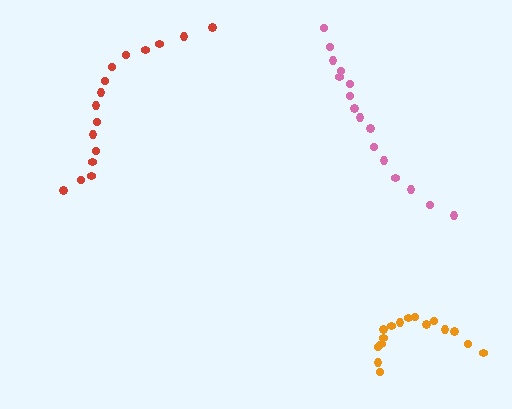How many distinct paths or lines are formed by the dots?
There are 3 distinct paths.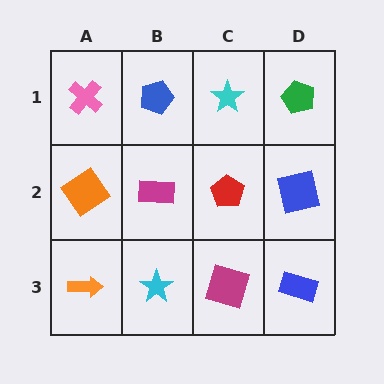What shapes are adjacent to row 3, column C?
A red pentagon (row 2, column C), a cyan star (row 3, column B), a blue rectangle (row 3, column D).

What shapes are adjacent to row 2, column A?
A pink cross (row 1, column A), an orange arrow (row 3, column A), a magenta rectangle (row 2, column B).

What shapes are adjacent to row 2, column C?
A cyan star (row 1, column C), a magenta square (row 3, column C), a magenta rectangle (row 2, column B), a blue square (row 2, column D).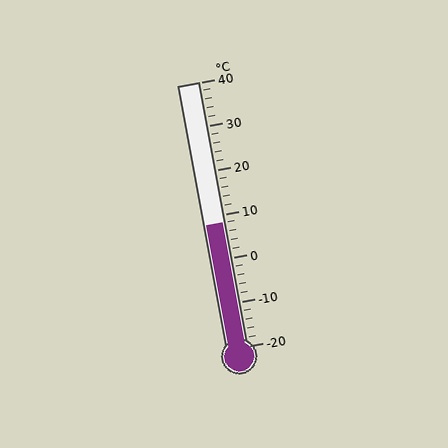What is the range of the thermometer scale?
The thermometer scale ranges from -20°C to 40°C.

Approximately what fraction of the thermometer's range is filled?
The thermometer is filled to approximately 45% of its range.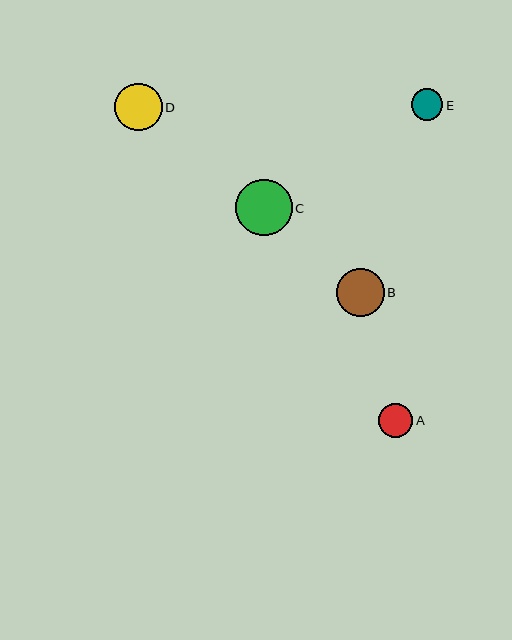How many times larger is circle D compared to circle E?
Circle D is approximately 1.5 times the size of circle E.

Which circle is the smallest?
Circle E is the smallest with a size of approximately 31 pixels.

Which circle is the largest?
Circle C is the largest with a size of approximately 56 pixels.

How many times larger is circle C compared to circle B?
Circle C is approximately 1.2 times the size of circle B.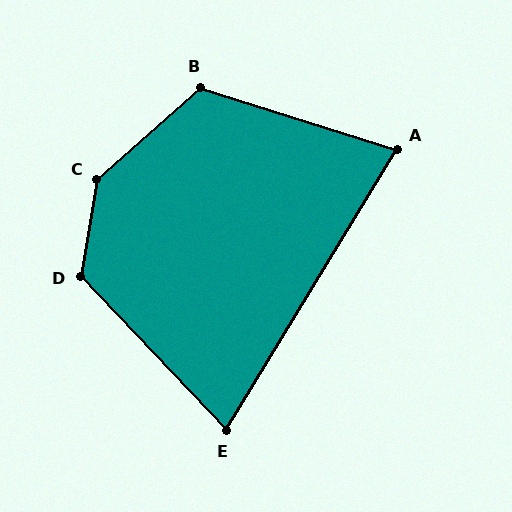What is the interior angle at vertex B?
Approximately 121 degrees (obtuse).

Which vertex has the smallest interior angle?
E, at approximately 75 degrees.